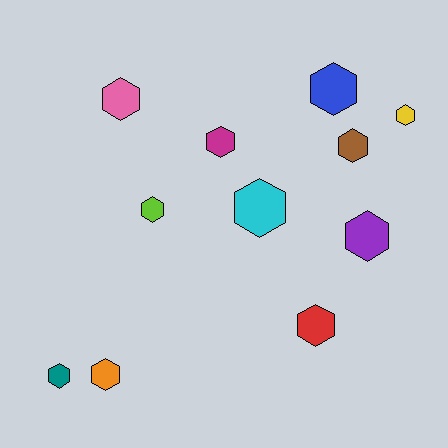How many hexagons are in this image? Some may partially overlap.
There are 11 hexagons.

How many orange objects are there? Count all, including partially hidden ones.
There is 1 orange object.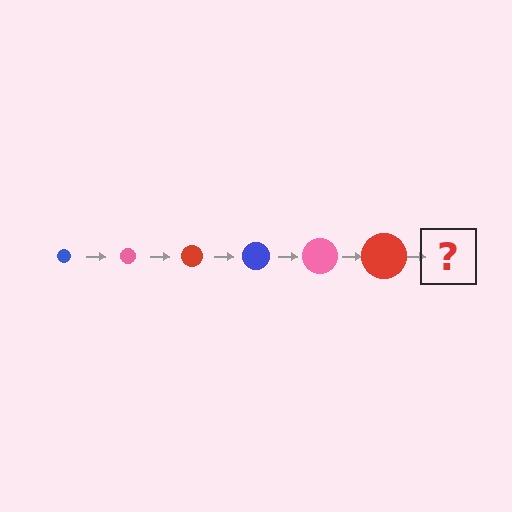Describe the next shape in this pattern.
It should be a blue circle, larger than the previous one.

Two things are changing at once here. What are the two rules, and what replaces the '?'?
The two rules are that the circle grows larger each step and the color cycles through blue, pink, and red. The '?' should be a blue circle, larger than the previous one.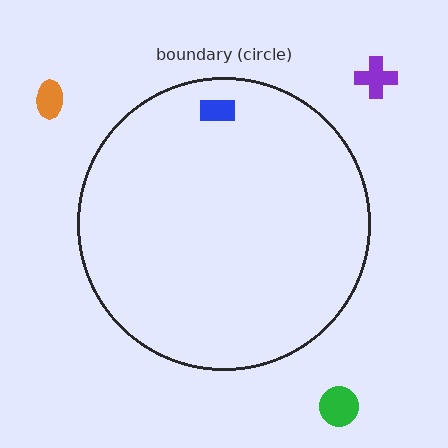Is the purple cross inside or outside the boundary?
Outside.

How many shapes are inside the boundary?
1 inside, 3 outside.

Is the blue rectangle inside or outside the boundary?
Inside.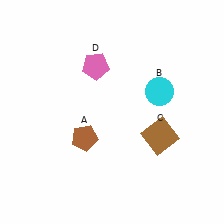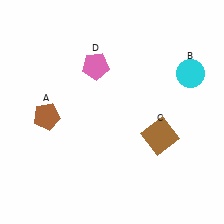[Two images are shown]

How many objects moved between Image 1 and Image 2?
2 objects moved between the two images.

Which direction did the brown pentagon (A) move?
The brown pentagon (A) moved left.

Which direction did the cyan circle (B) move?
The cyan circle (B) moved right.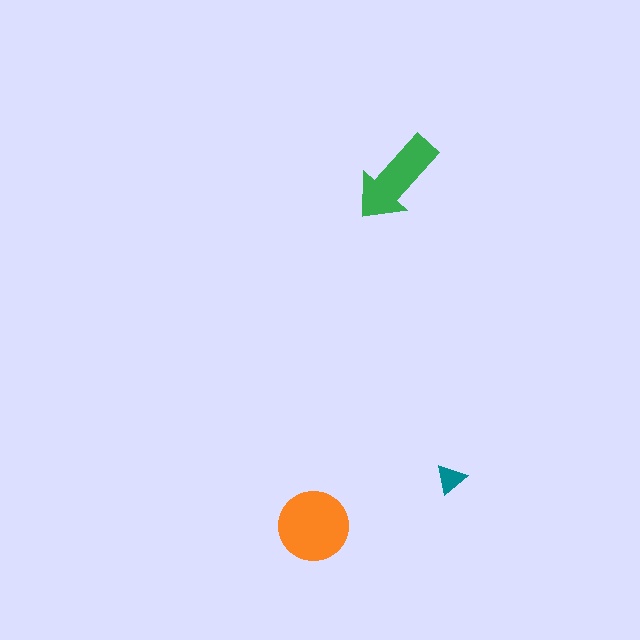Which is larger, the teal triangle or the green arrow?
The green arrow.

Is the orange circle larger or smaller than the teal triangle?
Larger.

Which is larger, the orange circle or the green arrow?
The orange circle.